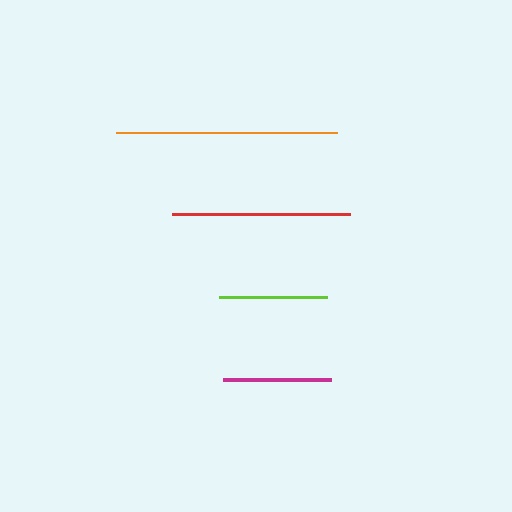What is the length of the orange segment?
The orange segment is approximately 220 pixels long.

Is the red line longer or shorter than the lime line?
The red line is longer than the lime line.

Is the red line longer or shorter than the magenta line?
The red line is longer than the magenta line.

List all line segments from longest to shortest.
From longest to shortest: orange, red, lime, magenta.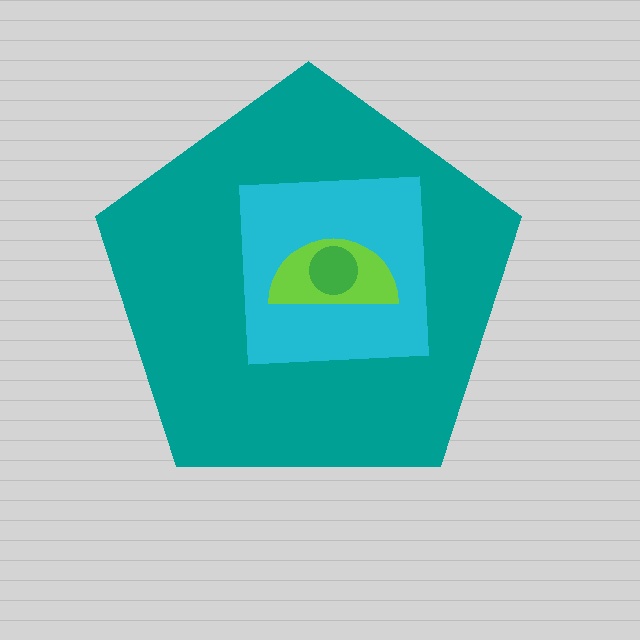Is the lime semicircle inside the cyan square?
Yes.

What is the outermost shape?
The teal pentagon.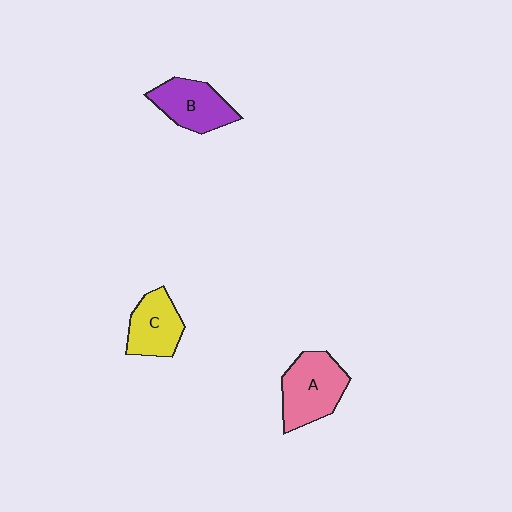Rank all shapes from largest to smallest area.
From largest to smallest: A (pink), B (purple), C (yellow).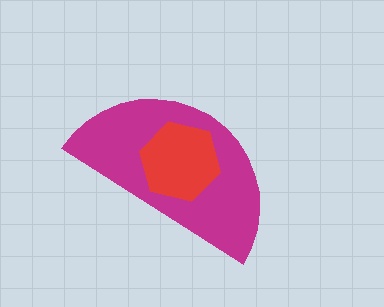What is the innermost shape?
The red hexagon.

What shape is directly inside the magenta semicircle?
The red hexagon.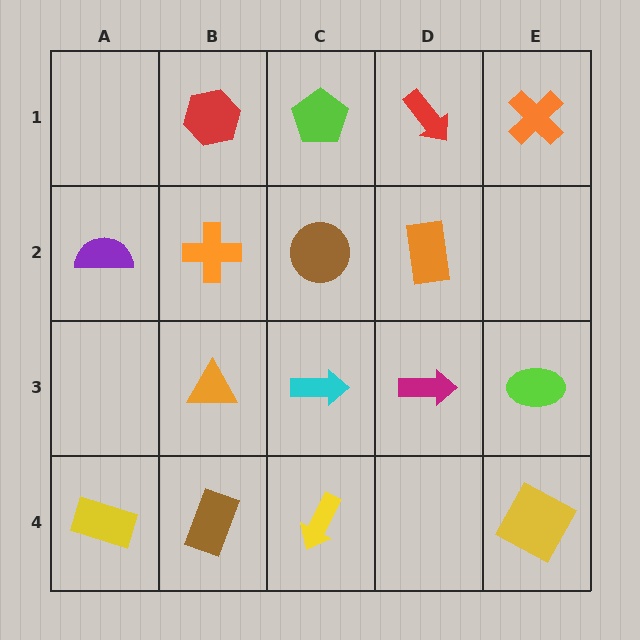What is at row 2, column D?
An orange rectangle.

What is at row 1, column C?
A lime pentagon.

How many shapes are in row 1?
4 shapes.